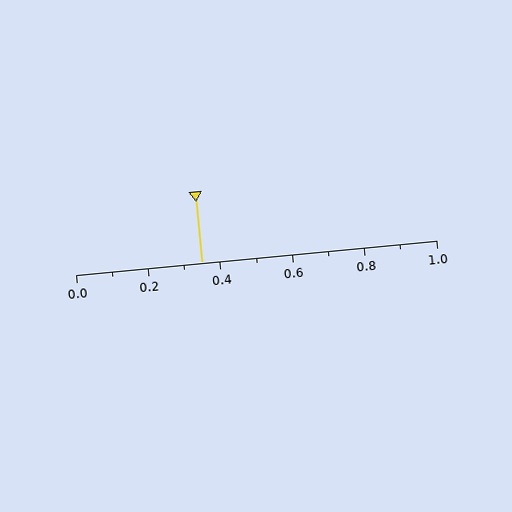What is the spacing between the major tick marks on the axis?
The major ticks are spaced 0.2 apart.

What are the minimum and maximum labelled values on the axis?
The axis runs from 0.0 to 1.0.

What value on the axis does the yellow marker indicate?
The marker indicates approximately 0.35.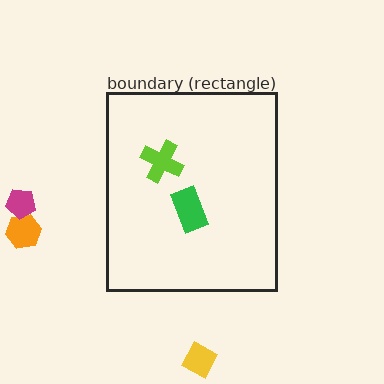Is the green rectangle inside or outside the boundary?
Inside.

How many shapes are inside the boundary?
2 inside, 3 outside.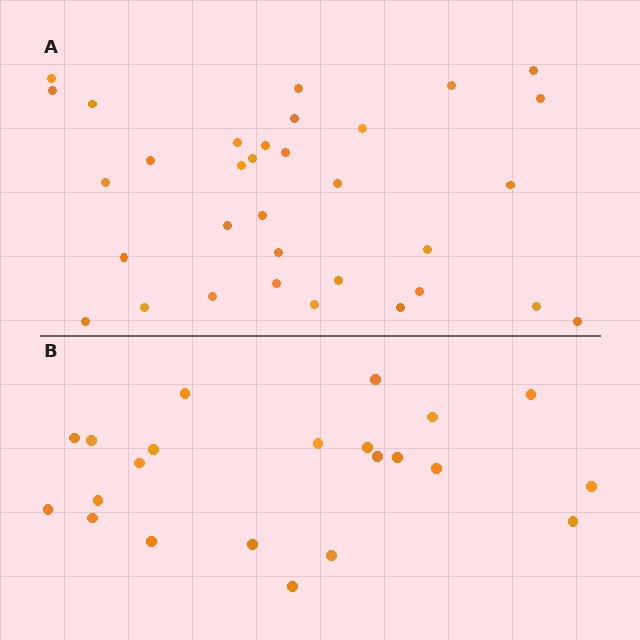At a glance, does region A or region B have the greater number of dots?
Region A (the top region) has more dots.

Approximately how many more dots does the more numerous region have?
Region A has roughly 12 or so more dots than region B.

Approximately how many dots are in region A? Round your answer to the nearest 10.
About 30 dots. (The exact count is 33, which rounds to 30.)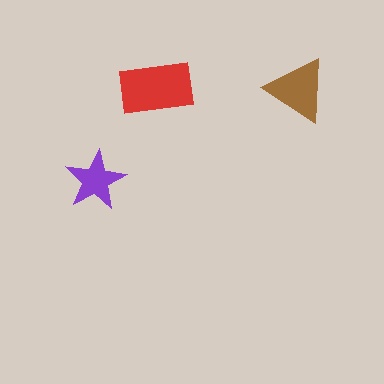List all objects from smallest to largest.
The purple star, the brown triangle, the red rectangle.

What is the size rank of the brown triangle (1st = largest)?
2nd.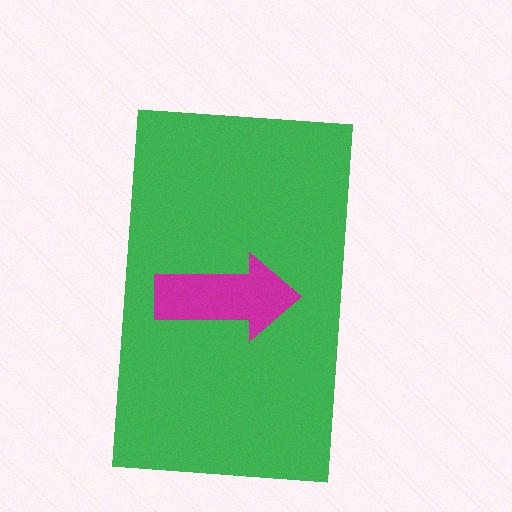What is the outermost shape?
The green rectangle.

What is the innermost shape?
The magenta arrow.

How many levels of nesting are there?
2.